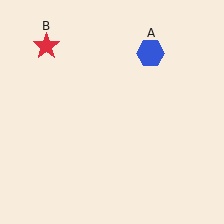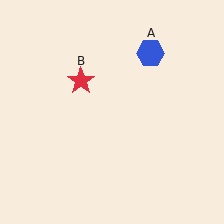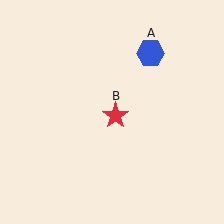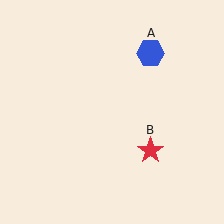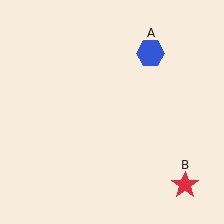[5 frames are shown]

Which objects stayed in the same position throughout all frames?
Blue hexagon (object A) remained stationary.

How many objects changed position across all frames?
1 object changed position: red star (object B).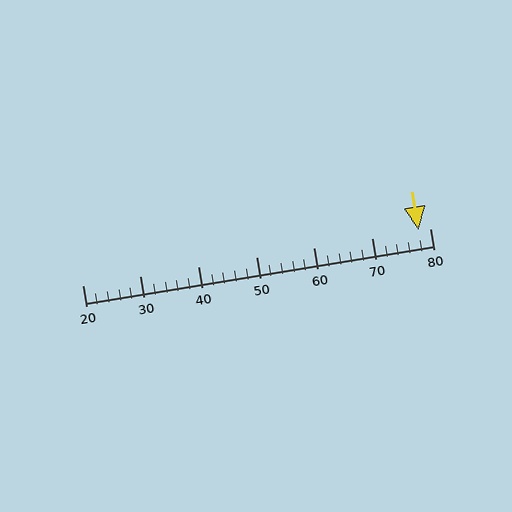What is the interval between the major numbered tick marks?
The major tick marks are spaced 10 units apart.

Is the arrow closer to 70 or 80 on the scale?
The arrow is closer to 80.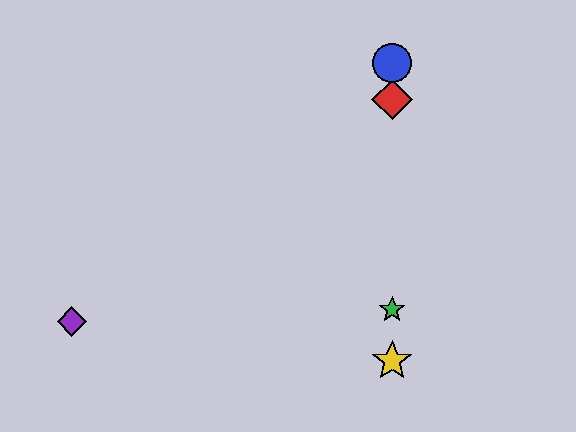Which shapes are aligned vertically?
The red diamond, the blue circle, the green star, the yellow star are aligned vertically.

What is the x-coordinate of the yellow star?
The yellow star is at x≈392.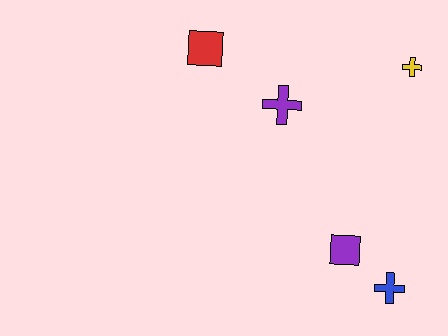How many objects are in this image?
There are 5 objects.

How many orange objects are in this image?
There are no orange objects.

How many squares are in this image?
There are 2 squares.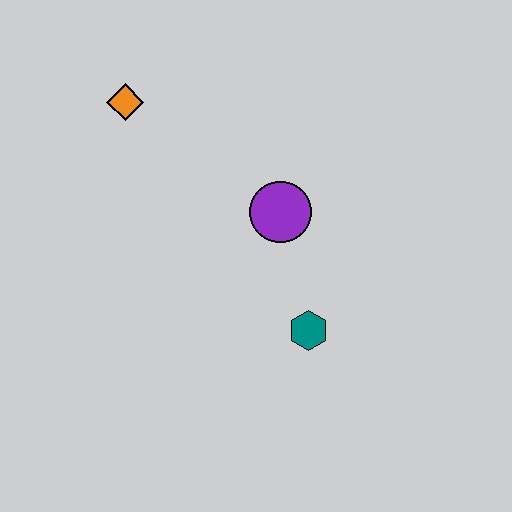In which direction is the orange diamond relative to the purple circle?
The orange diamond is to the left of the purple circle.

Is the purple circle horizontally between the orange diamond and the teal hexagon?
Yes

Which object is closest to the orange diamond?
The purple circle is closest to the orange diamond.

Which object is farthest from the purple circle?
The orange diamond is farthest from the purple circle.